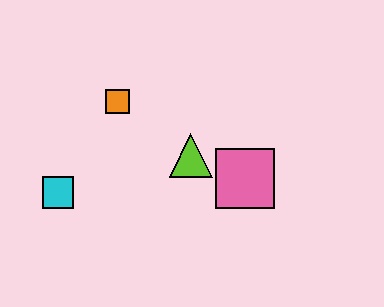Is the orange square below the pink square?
No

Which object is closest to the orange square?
The lime triangle is closest to the orange square.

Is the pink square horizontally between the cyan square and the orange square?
No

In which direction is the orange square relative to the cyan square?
The orange square is above the cyan square.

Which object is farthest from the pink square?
The cyan square is farthest from the pink square.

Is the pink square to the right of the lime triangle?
Yes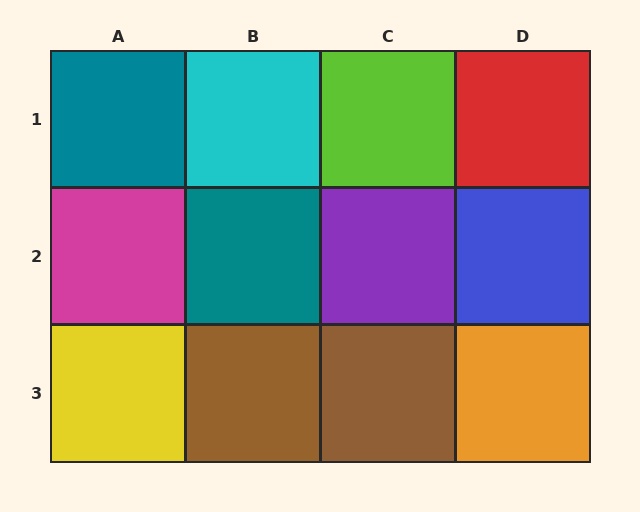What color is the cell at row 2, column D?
Blue.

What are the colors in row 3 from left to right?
Yellow, brown, brown, orange.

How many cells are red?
1 cell is red.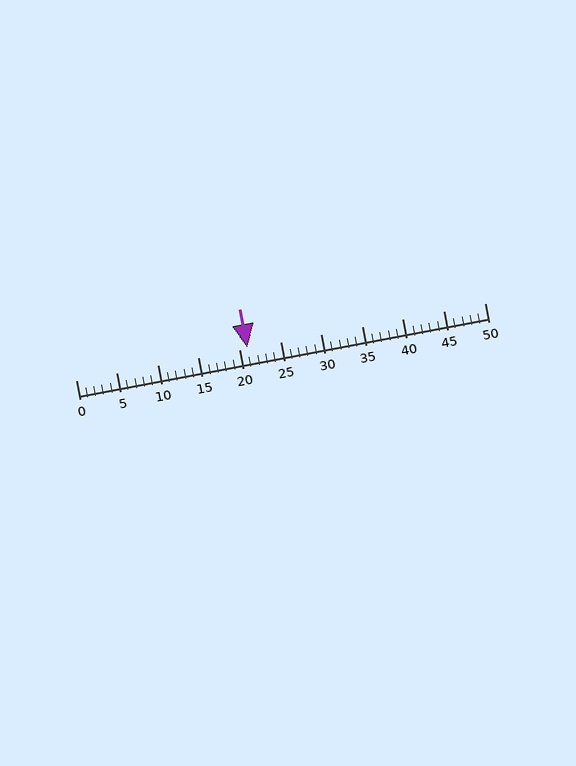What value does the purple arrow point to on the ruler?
The purple arrow points to approximately 21.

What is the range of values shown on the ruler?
The ruler shows values from 0 to 50.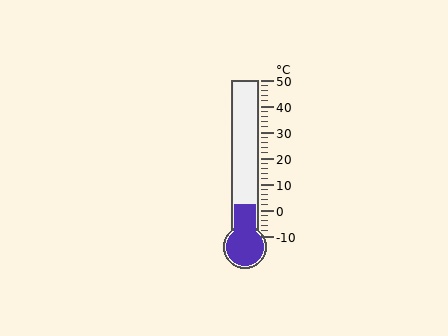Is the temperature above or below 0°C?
The temperature is above 0°C.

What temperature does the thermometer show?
The thermometer shows approximately 2°C.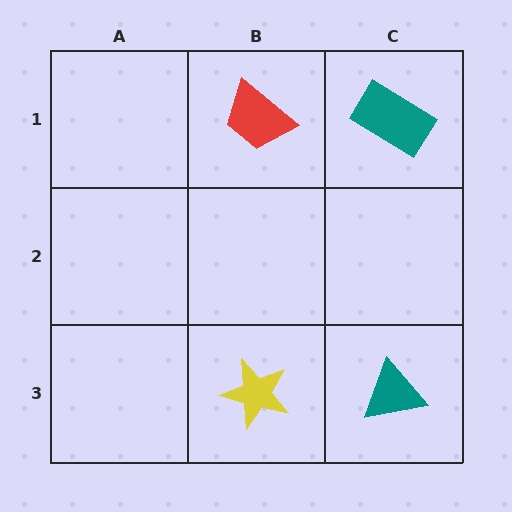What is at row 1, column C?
A teal rectangle.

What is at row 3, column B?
A yellow star.